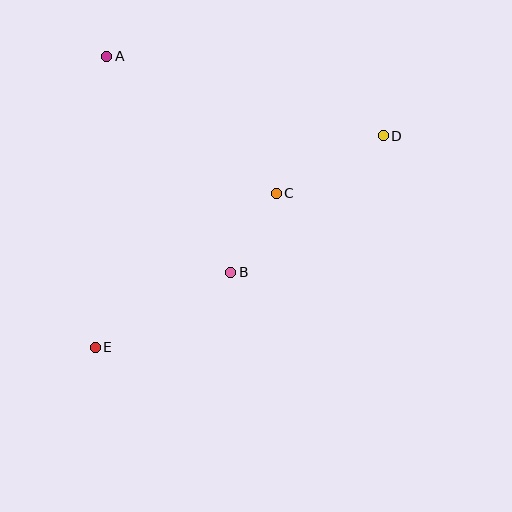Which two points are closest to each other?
Points B and C are closest to each other.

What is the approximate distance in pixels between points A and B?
The distance between A and B is approximately 249 pixels.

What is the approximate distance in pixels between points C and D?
The distance between C and D is approximately 122 pixels.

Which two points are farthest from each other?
Points D and E are farthest from each other.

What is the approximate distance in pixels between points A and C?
The distance between A and C is approximately 217 pixels.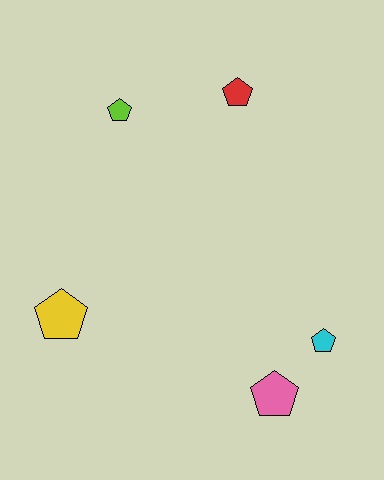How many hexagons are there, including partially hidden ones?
There are no hexagons.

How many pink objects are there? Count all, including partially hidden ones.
There is 1 pink object.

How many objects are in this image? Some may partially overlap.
There are 5 objects.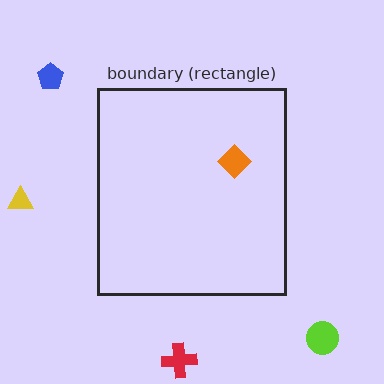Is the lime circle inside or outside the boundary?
Outside.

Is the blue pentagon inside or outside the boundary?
Outside.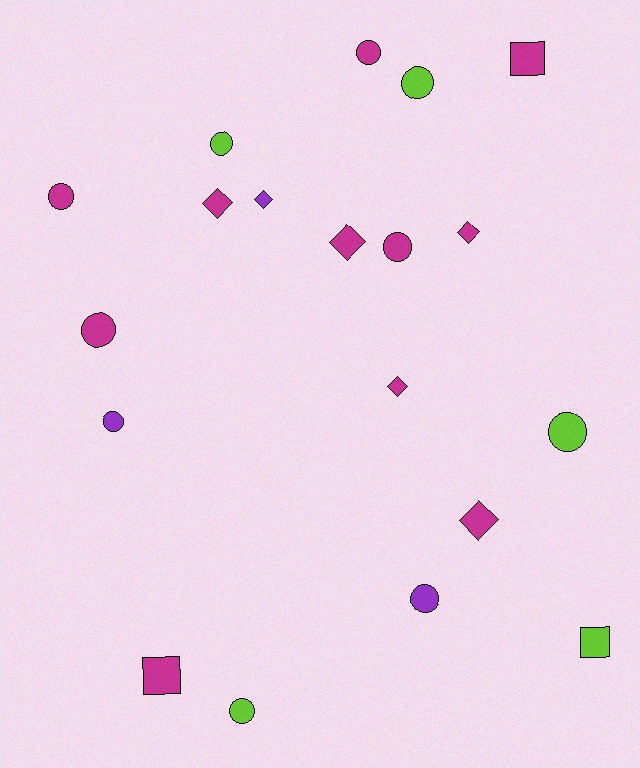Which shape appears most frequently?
Circle, with 10 objects.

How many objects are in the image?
There are 19 objects.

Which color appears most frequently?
Magenta, with 11 objects.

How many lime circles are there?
There are 4 lime circles.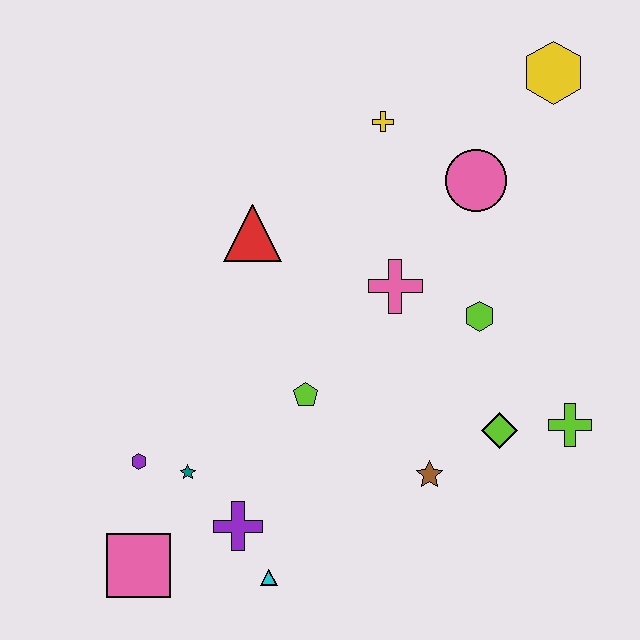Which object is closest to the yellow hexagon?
The pink circle is closest to the yellow hexagon.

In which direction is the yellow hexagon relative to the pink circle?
The yellow hexagon is above the pink circle.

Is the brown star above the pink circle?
No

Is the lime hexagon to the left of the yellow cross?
No